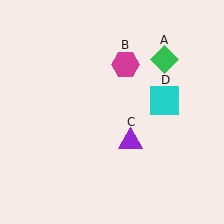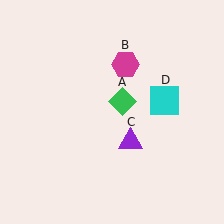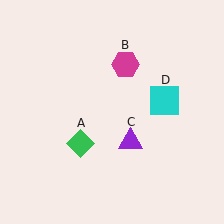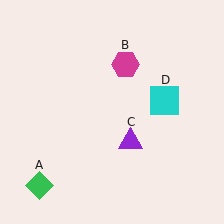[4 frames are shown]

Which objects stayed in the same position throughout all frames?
Magenta hexagon (object B) and purple triangle (object C) and cyan square (object D) remained stationary.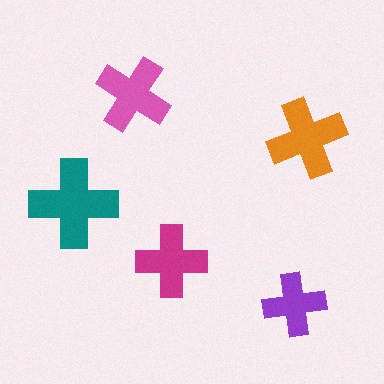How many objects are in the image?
There are 5 objects in the image.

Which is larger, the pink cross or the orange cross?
The orange one.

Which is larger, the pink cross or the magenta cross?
The pink one.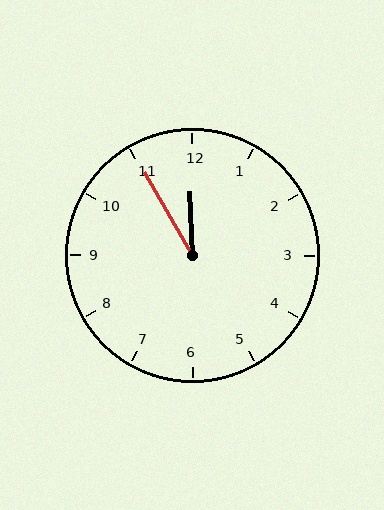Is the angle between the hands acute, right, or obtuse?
It is acute.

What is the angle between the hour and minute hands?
Approximately 28 degrees.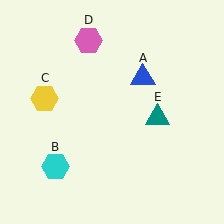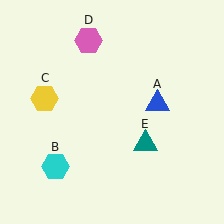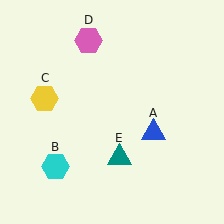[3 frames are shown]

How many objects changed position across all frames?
2 objects changed position: blue triangle (object A), teal triangle (object E).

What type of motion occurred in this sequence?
The blue triangle (object A), teal triangle (object E) rotated clockwise around the center of the scene.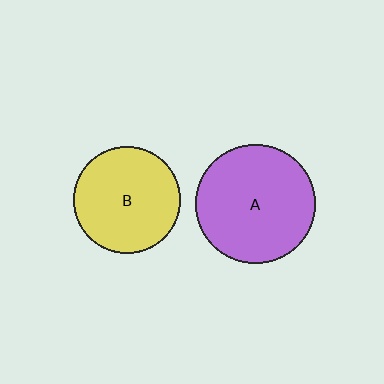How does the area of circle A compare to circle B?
Approximately 1.2 times.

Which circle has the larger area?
Circle A (purple).